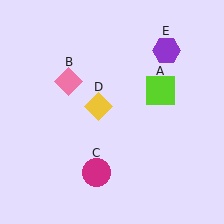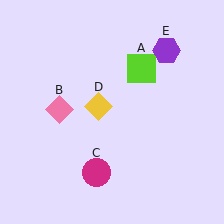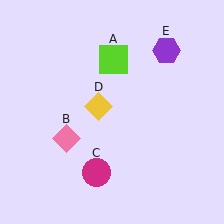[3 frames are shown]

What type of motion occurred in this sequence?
The lime square (object A), pink diamond (object B) rotated counterclockwise around the center of the scene.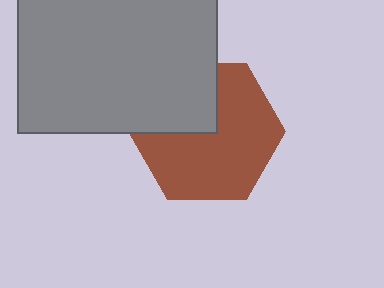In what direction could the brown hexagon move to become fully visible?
The brown hexagon could move down. That would shift it out from behind the gray square entirely.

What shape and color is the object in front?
The object in front is a gray square.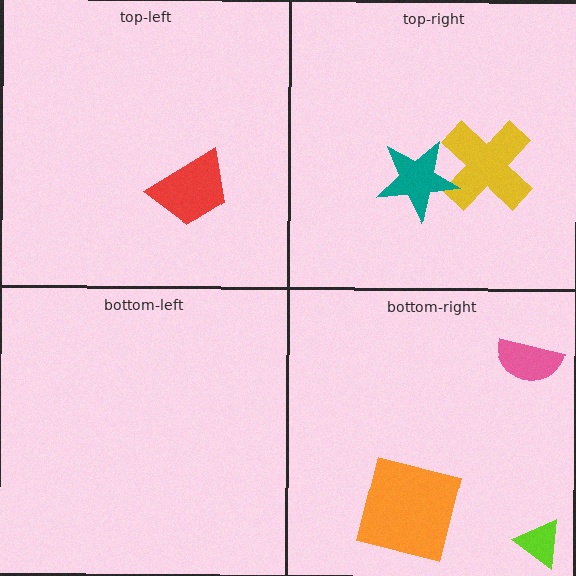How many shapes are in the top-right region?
2.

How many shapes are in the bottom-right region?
3.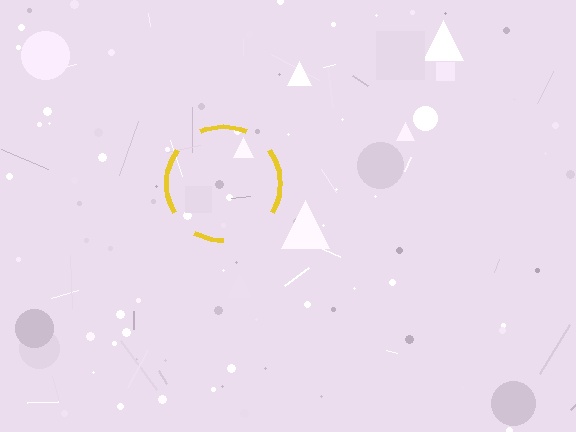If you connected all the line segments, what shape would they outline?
They would outline a circle.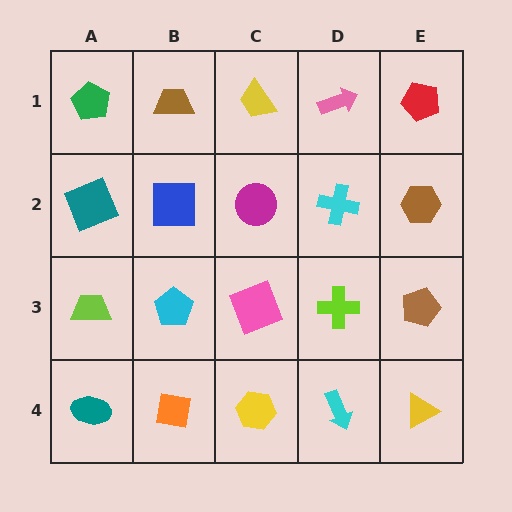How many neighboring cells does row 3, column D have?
4.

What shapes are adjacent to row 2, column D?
A pink arrow (row 1, column D), a lime cross (row 3, column D), a magenta circle (row 2, column C), a brown hexagon (row 2, column E).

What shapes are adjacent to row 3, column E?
A brown hexagon (row 2, column E), a yellow triangle (row 4, column E), a lime cross (row 3, column D).